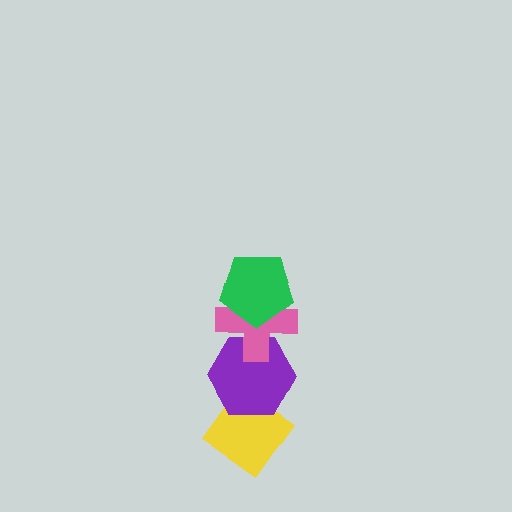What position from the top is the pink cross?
The pink cross is 2nd from the top.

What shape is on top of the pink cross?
The green pentagon is on top of the pink cross.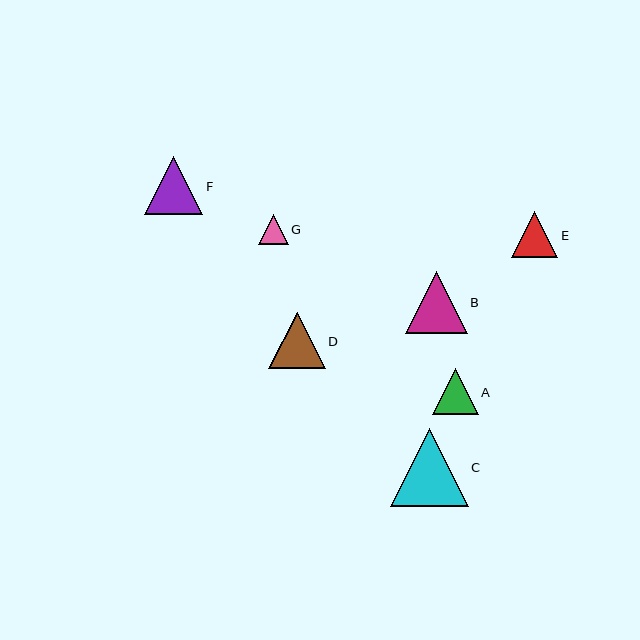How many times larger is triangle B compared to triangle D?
Triangle B is approximately 1.1 times the size of triangle D.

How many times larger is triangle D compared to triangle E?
Triangle D is approximately 1.2 times the size of triangle E.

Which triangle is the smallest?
Triangle G is the smallest with a size of approximately 30 pixels.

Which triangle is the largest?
Triangle C is the largest with a size of approximately 78 pixels.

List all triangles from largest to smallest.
From largest to smallest: C, B, F, D, E, A, G.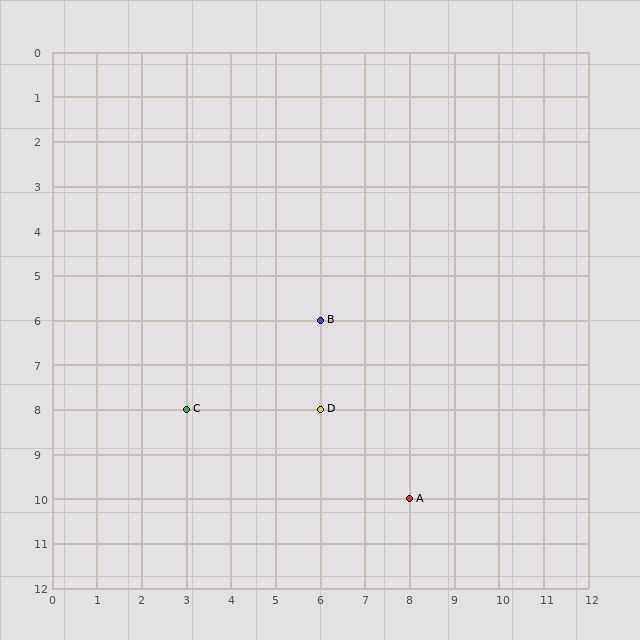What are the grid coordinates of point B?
Point B is at grid coordinates (6, 6).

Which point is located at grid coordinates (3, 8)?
Point C is at (3, 8).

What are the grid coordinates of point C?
Point C is at grid coordinates (3, 8).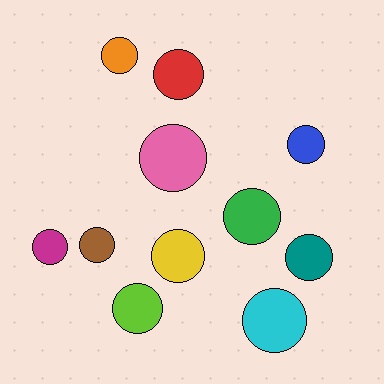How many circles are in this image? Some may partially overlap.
There are 11 circles.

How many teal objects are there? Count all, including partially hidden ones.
There is 1 teal object.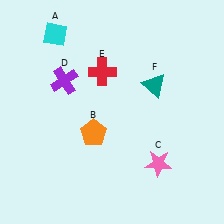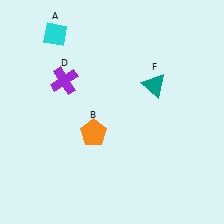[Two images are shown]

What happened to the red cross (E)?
The red cross (E) was removed in Image 2. It was in the top-left area of Image 1.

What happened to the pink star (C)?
The pink star (C) was removed in Image 2. It was in the bottom-right area of Image 1.